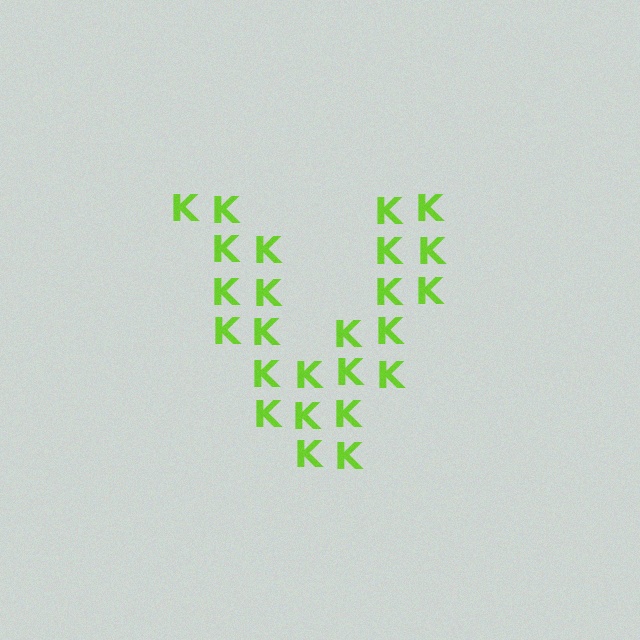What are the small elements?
The small elements are letter K's.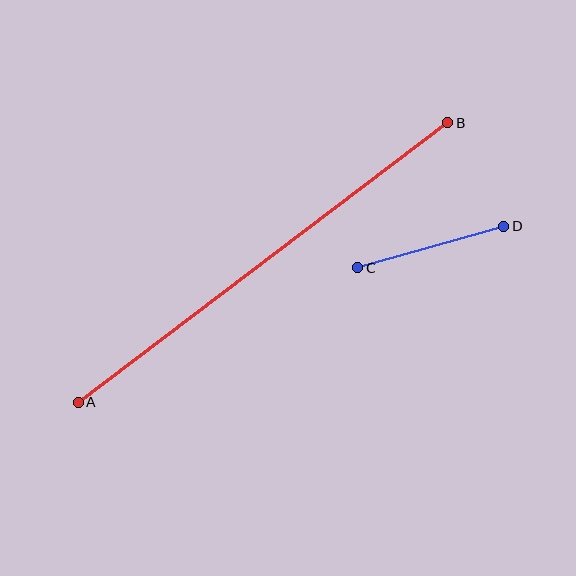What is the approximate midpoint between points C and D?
The midpoint is at approximately (431, 247) pixels.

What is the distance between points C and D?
The distance is approximately 152 pixels.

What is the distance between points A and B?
The distance is approximately 463 pixels.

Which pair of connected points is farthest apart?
Points A and B are farthest apart.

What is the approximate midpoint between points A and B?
The midpoint is at approximately (263, 263) pixels.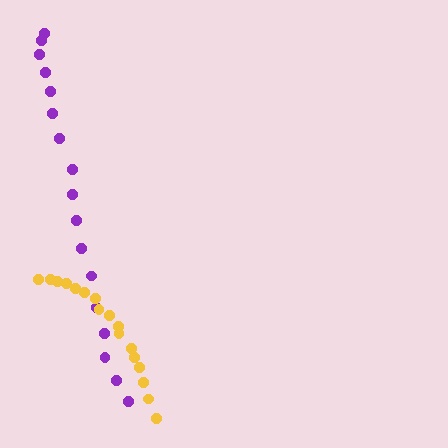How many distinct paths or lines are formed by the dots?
There are 2 distinct paths.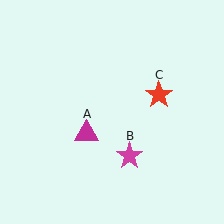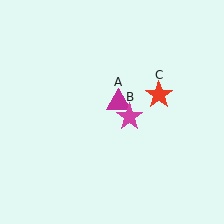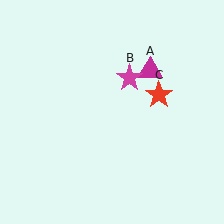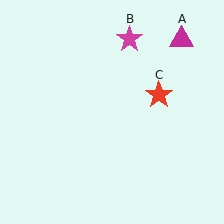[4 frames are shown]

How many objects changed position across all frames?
2 objects changed position: magenta triangle (object A), magenta star (object B).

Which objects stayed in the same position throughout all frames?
Red star (object C) remained stationary.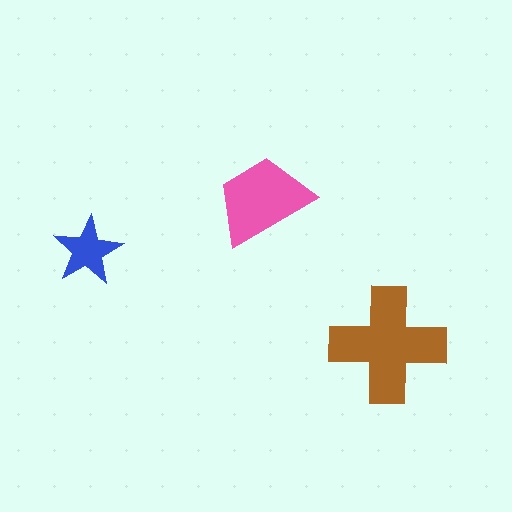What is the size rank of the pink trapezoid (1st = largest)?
2nd.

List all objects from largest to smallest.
The brown cross, the pink trapezoid, the blue star.